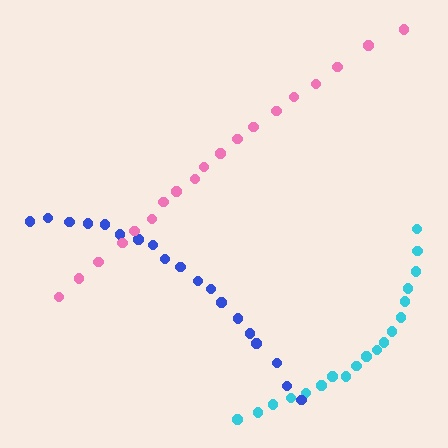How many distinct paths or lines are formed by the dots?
There are 3 distinct paths.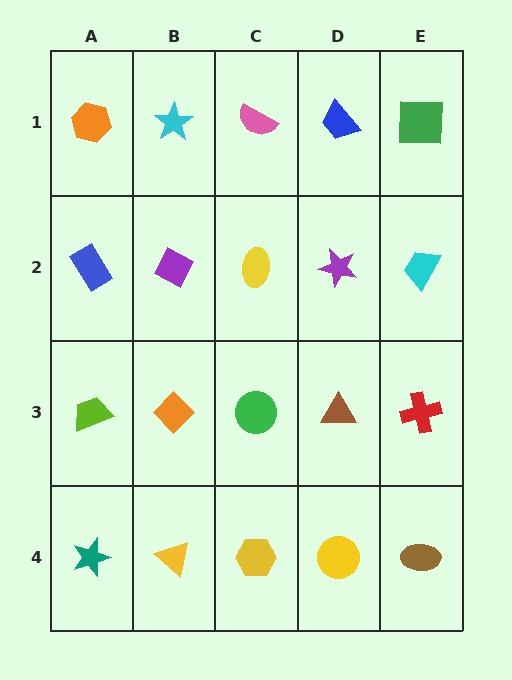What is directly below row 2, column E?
A red cross.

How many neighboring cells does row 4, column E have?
2.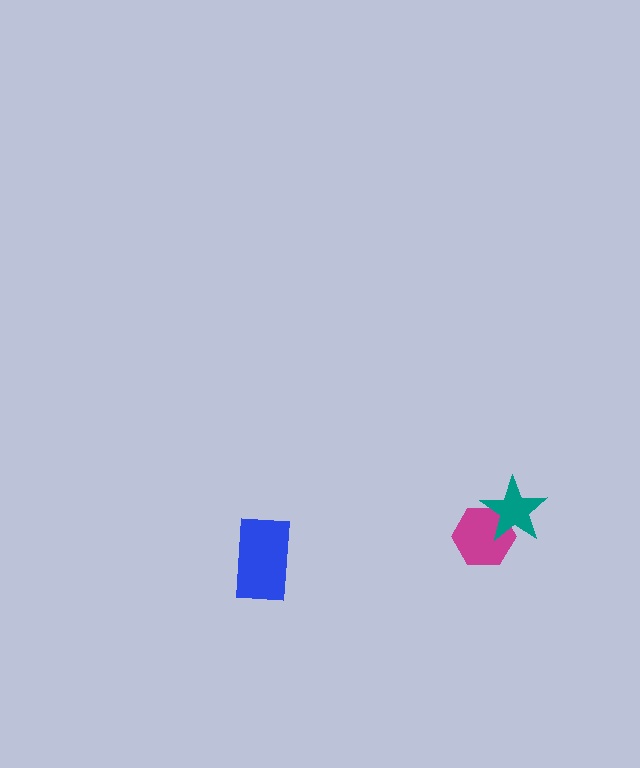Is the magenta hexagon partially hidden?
Yes, it is partially covered by another shape.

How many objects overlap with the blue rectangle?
0 objects overlap with the blue rectangle.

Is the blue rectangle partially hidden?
No, no other shape covers it.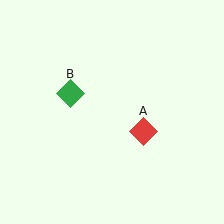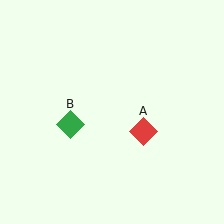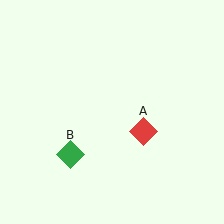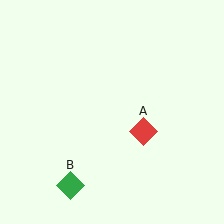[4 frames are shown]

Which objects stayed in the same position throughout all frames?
Red diamond (object A) remained stationary.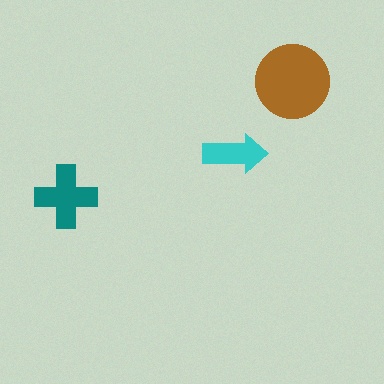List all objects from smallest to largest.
The cyan arrow, the teal cross, the brown circle.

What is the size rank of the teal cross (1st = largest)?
2nd.